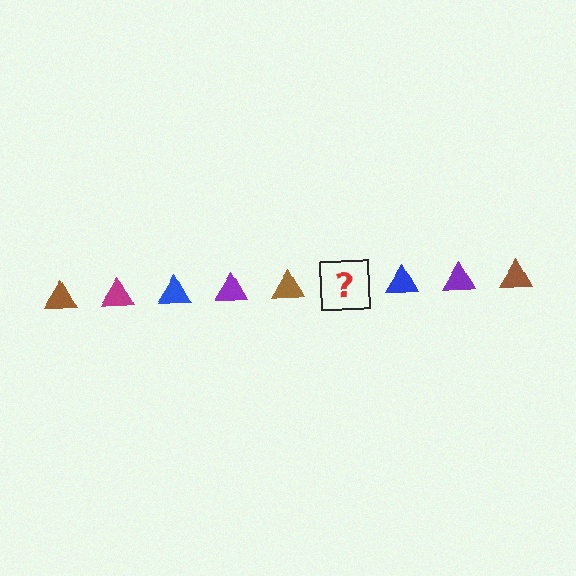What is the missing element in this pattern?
The missing element is a magenta triangle.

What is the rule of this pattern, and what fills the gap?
The rule is that the pattern cycles through brown, magenta, blue, purple triangles. The gap should be filled with a magenta triangle.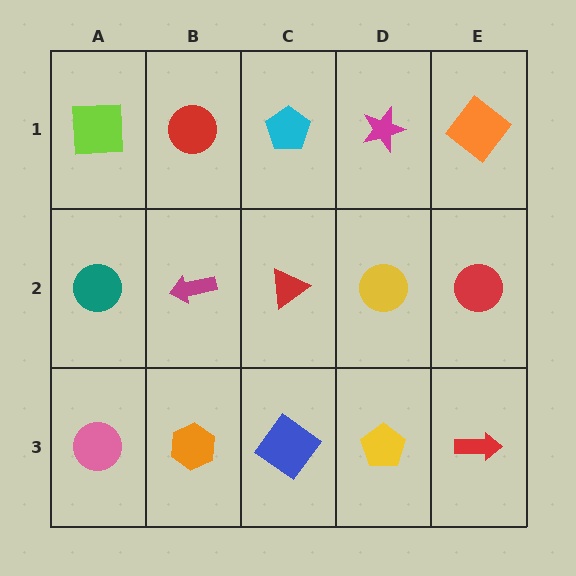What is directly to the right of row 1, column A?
A red circle.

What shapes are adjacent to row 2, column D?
A magenta star (row 1, column D), a yellow pentagon (row 3, column D), a red triangle (row 2, column C), a red circle (row 2, column E).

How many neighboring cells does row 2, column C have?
4.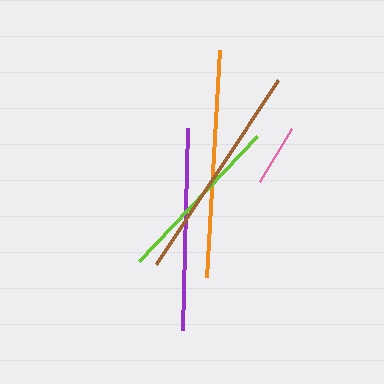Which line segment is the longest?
The orange line is the longest at approximately 228 pixels.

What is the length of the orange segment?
The orange segment is approximately 228 pixels long.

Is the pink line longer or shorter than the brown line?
The brown line is longer than the pink line.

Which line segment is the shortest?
The pink line is the shortest at approximately 62 pixels.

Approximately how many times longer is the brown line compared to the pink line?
The brown line is approximately 3.5 times the length of the pink line.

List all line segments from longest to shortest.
From longest to shortest: orange, brown, purple, lime, pink.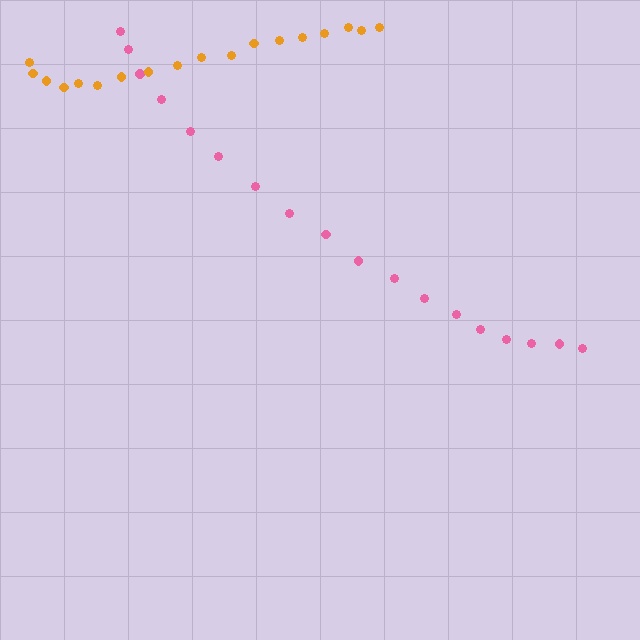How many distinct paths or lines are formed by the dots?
There are 2 distinct paths.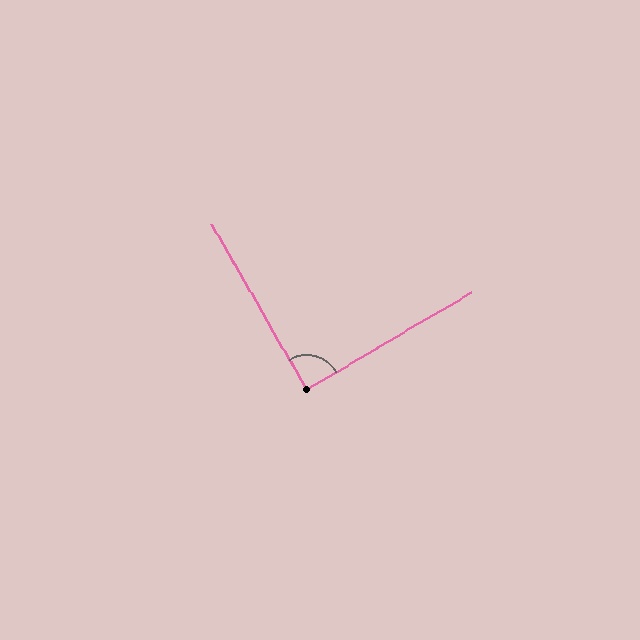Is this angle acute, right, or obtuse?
It is approximately a right angle.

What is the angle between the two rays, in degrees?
Approximately 89 degrees.